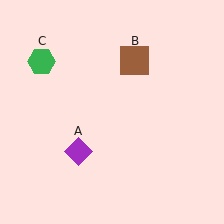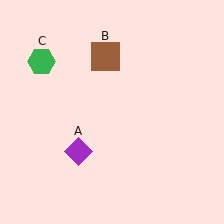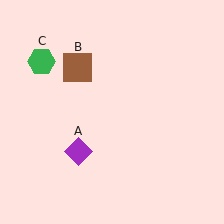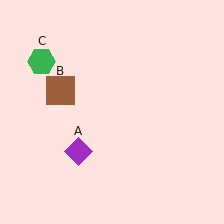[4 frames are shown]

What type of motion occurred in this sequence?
The brown square (object B) rotated counterclockwise around the center of the scene.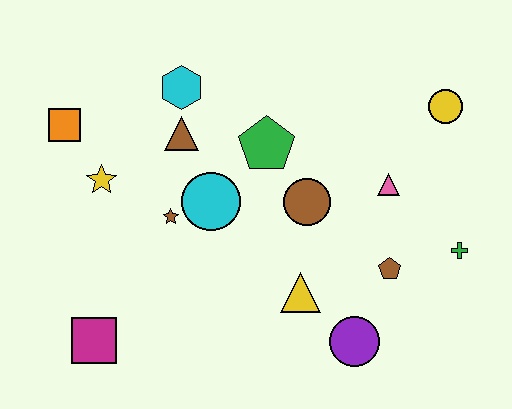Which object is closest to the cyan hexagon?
The brown triangle is closest to the cyan hexagon.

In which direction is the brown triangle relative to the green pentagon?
The brown triangle is to the left of the green pentagon.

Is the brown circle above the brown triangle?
No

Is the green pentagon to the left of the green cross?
Yes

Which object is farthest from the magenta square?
The yellow circle is farthest from the magenta square.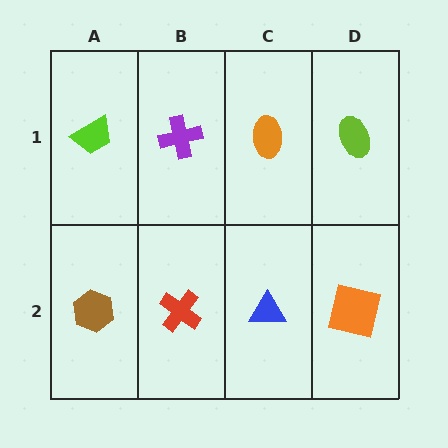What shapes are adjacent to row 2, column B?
A purple cross (row 1, column B), a brown hexagon (row 2, column A), a blue triangle (row 2, column C).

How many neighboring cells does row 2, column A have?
2.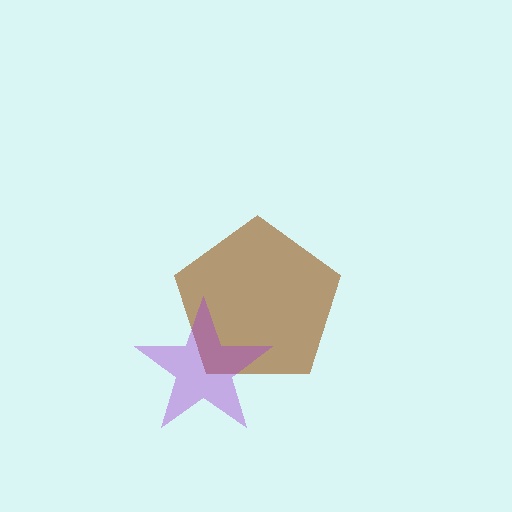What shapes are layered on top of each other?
The layered shapes are: a brown pentagon, a purple star.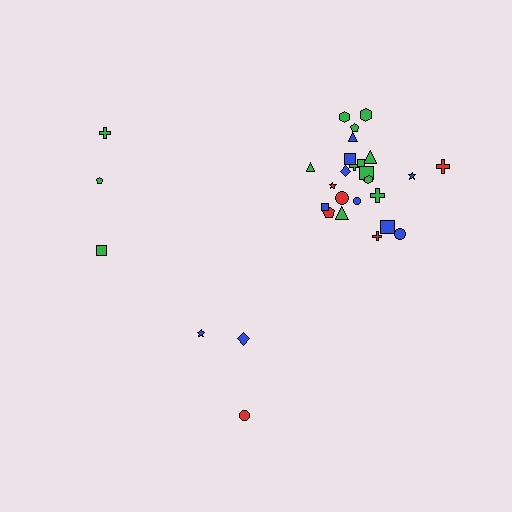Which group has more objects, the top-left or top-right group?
The top-right group.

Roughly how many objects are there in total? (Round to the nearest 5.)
Roughly 30 objects in total.